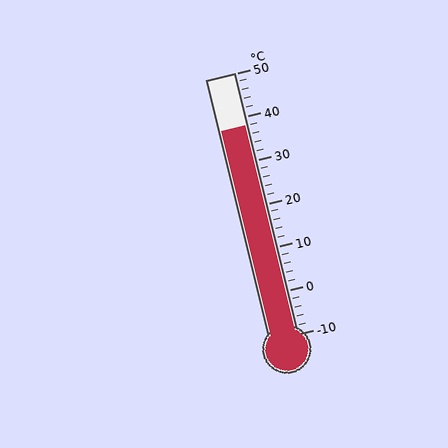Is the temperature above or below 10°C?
The temperature is above 10°C.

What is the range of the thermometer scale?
The thermometer scale ranges from -10°C to 50°C.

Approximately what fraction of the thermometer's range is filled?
The thermometer is filled to approximately 80% of its range.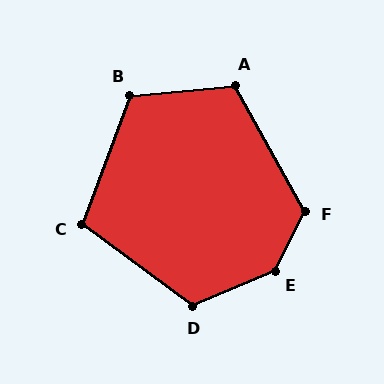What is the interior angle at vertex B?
Approximately 116 degrees (obtuse).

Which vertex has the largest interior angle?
E, at approximately 140 degrees.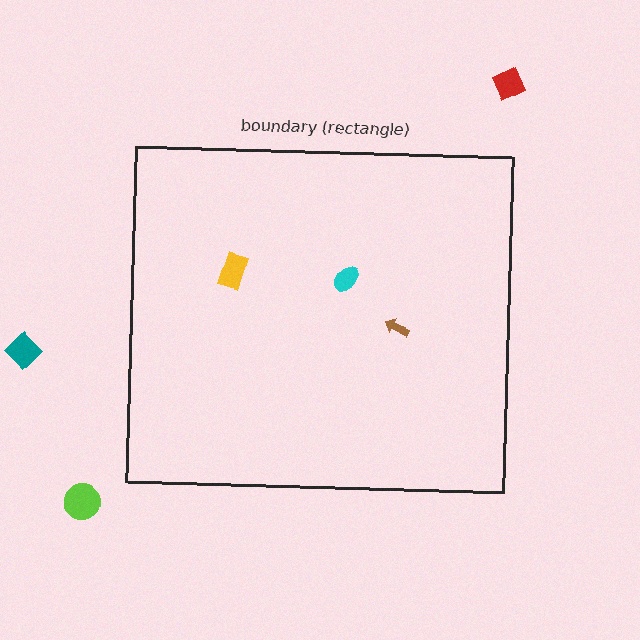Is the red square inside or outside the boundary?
Outside.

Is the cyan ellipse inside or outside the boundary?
Inside.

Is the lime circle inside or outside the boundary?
Outside.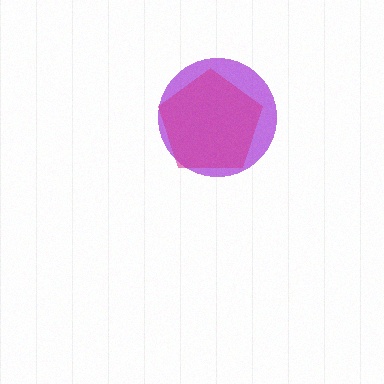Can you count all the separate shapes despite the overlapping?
Yes, there are 2 separate shapes.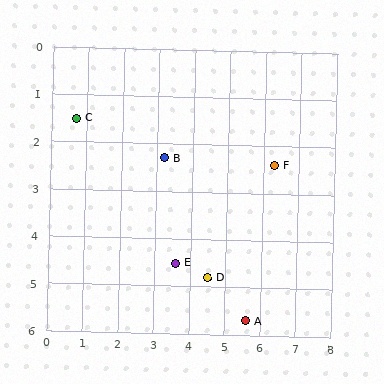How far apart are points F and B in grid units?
Points F and B are about 3.1 grid units apart.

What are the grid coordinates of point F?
Point F is at approximately (6.3, 2.4).